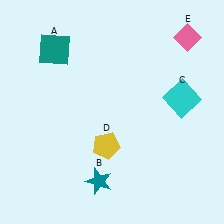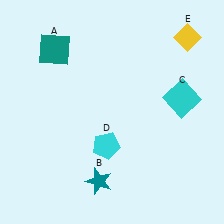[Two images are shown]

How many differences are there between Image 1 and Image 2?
There are 2 differences between the two images.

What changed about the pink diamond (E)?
In Image 1, E is pink. In Image 2, it changed to yellow.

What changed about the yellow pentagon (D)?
In Image 1, D is yellow. In Image 2, it changed to cyan.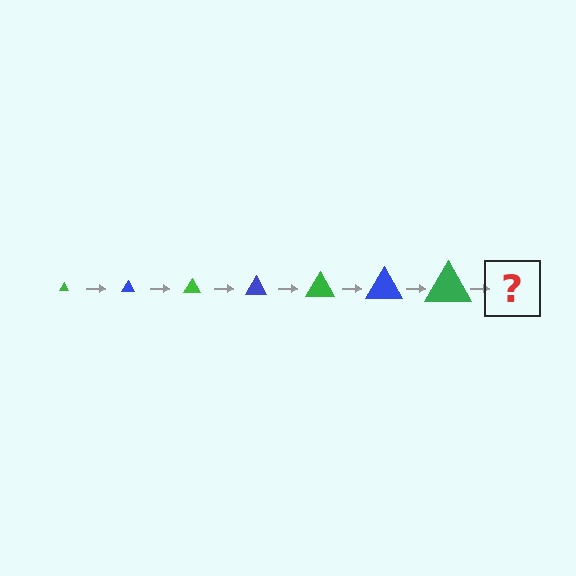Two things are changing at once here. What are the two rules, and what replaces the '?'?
The two rules are that the triangle grows larger each step and the color cycles through green and blue. The '?' should be a blue triangle, larger than the previous one.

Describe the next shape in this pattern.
It should be a blue triangle, larger than the previous one.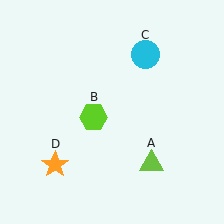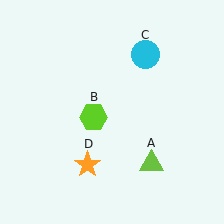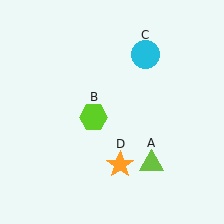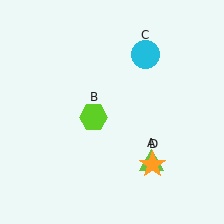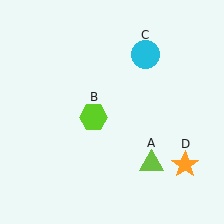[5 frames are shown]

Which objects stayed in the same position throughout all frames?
Lime triangle (object A) and lime hexagon (object B) and cyan circle (object C) remained stationary.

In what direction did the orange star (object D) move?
The orange star (object D) moved right.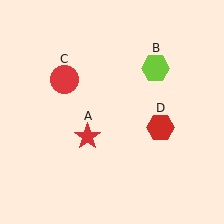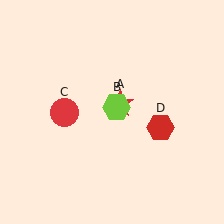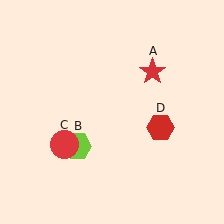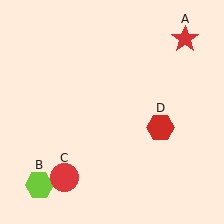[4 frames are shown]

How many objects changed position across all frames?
3 objects changed position: red star (object A), lime hexagon (object B), red circle (object C).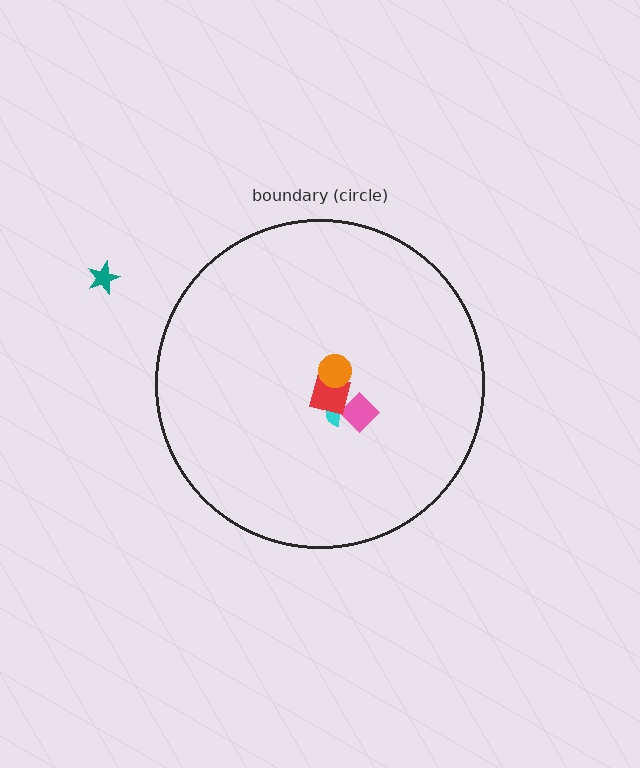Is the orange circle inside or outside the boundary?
Inside.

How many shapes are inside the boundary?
4 inside, 1 outside.